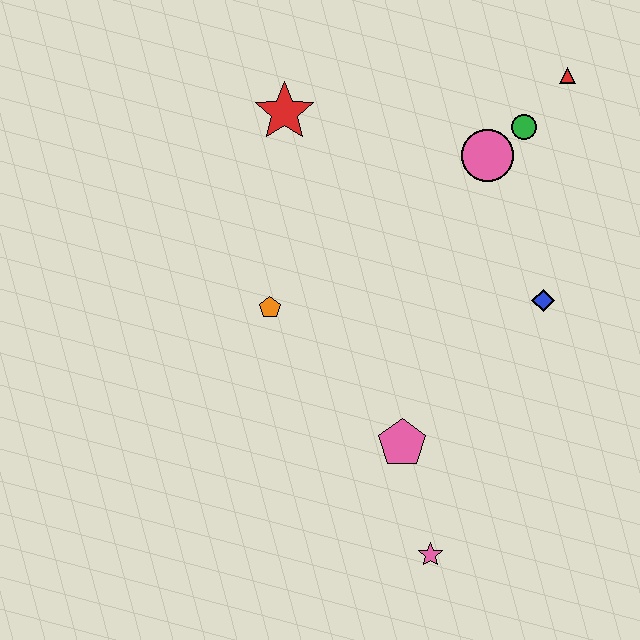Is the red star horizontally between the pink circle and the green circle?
No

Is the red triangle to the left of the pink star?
No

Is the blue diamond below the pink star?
No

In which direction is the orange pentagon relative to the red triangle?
The orange pentagon is to the left of the red triangle.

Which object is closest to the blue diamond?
The pink circle is closest to the blue diamond.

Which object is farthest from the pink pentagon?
The red triangle is farthest from the pink pentagon.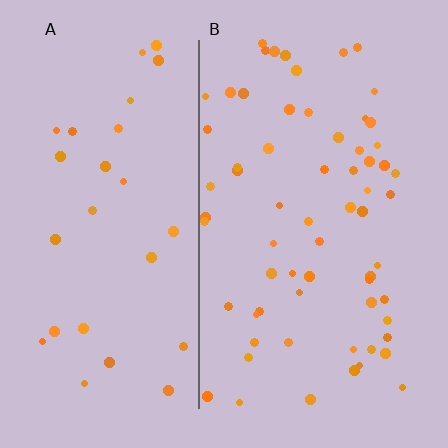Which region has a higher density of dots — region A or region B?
B (the right).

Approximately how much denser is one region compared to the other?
Approximately 2.3× — region B over region A.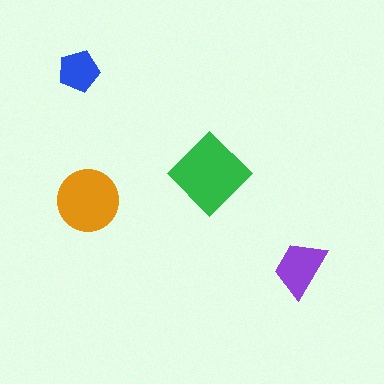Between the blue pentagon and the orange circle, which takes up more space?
The orange circle.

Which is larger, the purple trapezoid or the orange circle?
The orange circle.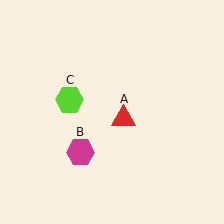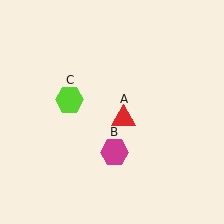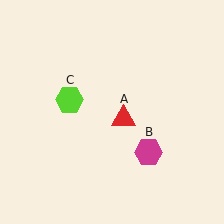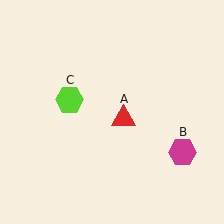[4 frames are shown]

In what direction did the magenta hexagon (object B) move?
The magenta hexagon (object B) moved right.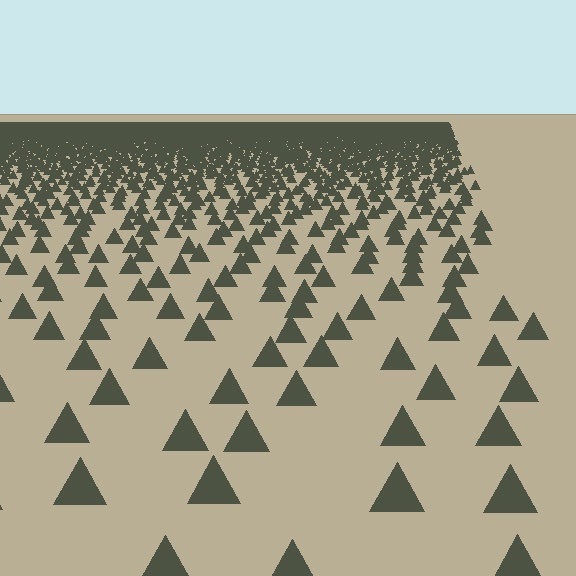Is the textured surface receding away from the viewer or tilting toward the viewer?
The surface is receding away from the viewer. Texture elements get smaller and denser toward the top.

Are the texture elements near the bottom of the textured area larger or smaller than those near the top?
Larger. Near the bottom, elements are closer to the viewer and appear at a bigger on-screen size.